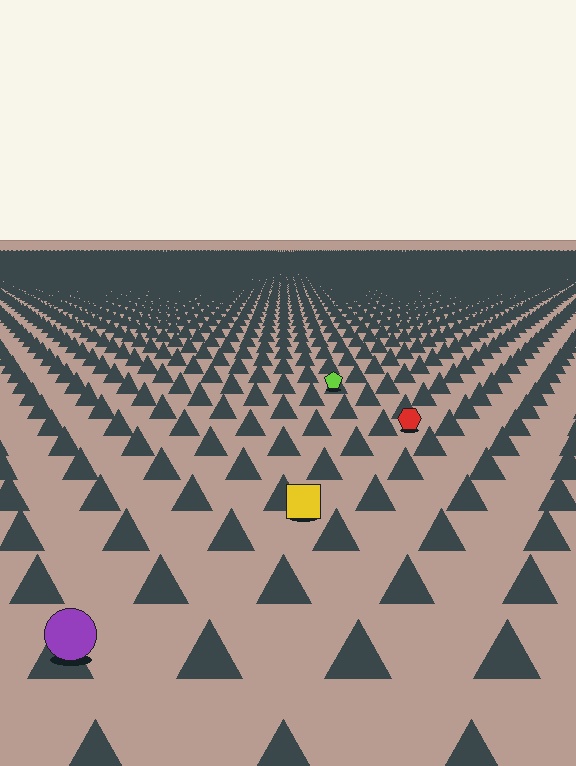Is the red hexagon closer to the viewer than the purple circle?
No. The purple circle is closer — you can tell from the texture gradient: the ground texture is coarser near it.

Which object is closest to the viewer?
The purple circle is closest. The texture marks near it are larger and more spread out.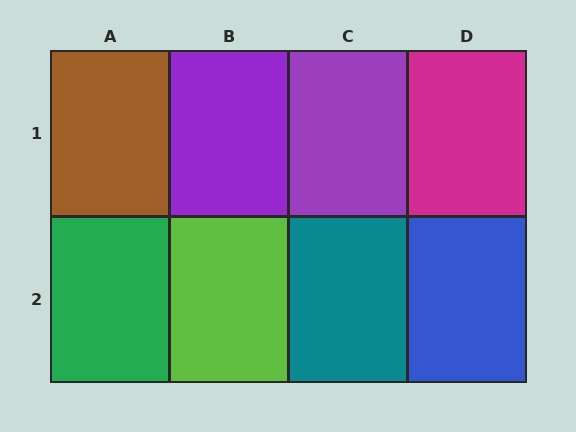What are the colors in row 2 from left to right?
Green, lime, teal, blue.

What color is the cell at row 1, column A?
Brown.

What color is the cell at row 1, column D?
Magenta.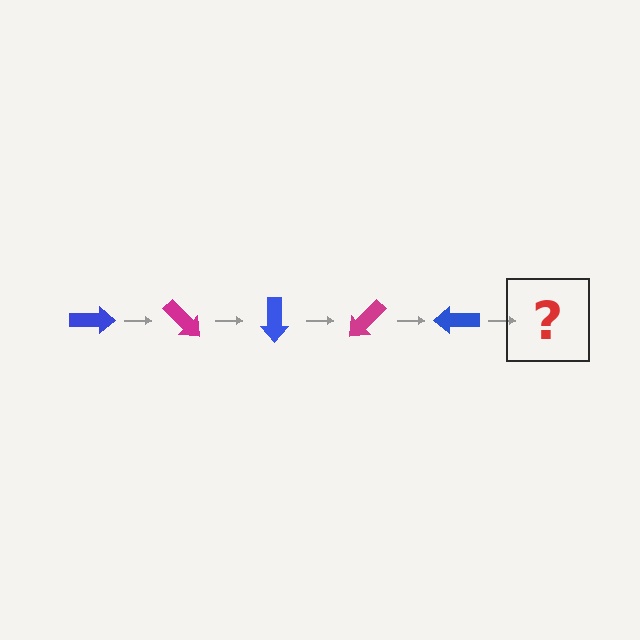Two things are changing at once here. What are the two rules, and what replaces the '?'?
The two rules are that it rotates 45 degrees each step and the color cycles through blue and magenta. The '?' should be a magenta arrow, rotated 225 degrees from the start.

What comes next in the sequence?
The next element should be a magenta arrow, rotated 225 degrees from the start.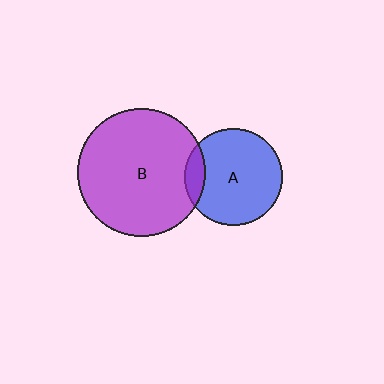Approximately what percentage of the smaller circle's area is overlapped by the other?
Approximately 10%.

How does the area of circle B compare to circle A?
Approximately 1.7 times.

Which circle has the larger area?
Circle B (purple).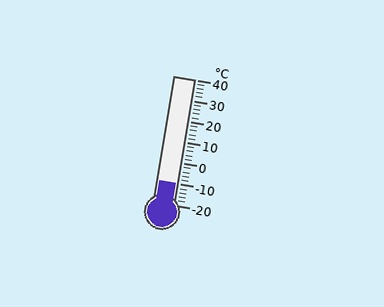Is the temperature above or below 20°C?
The temperature is below 20°C.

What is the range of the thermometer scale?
The thermometer scale ranges from -20°C to 40°C.